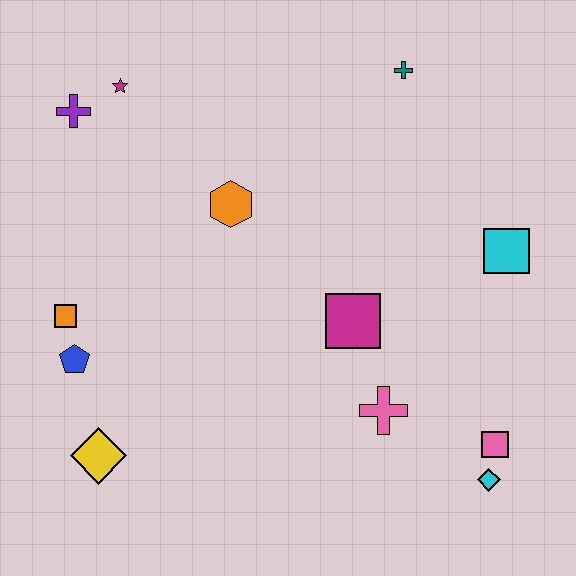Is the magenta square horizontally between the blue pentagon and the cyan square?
Yes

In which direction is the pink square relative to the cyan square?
The pink square is below the cyan square.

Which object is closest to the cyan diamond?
The pink square is closest to the cyan diamond.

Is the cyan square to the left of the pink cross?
No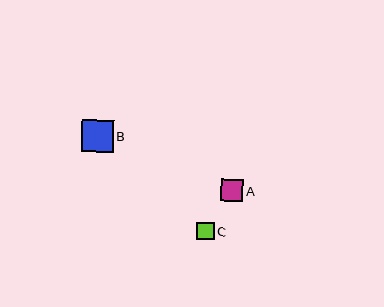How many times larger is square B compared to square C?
Square B is approximately 1.8 times the size of square C.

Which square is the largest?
Square B is the largest with a size of approximately 32 pixels.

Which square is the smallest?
Square C is the smallest with a size of approximately 18 pixels.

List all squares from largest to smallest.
From largest to smallest: B, A, C.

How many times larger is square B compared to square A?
Square B is approximately 1.5 times the size of square A.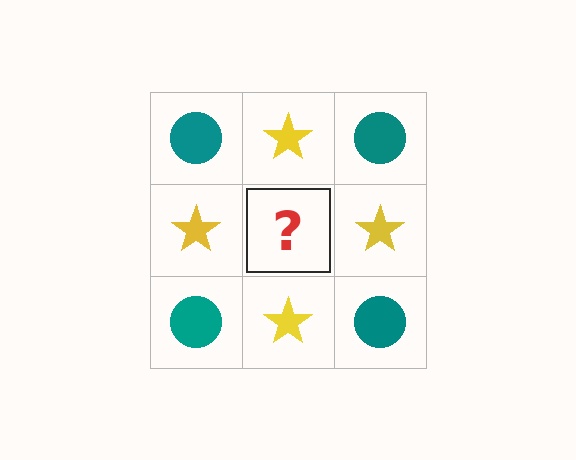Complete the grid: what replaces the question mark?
The question mark should be replaced with a teal circle.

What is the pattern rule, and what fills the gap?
The rule is that it alternates teal circle and yellow star in a checkerboard pattern. The gap should be filled with a teal circle.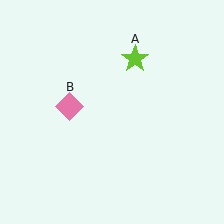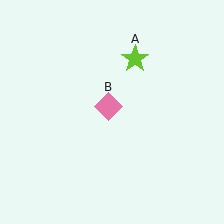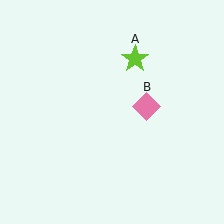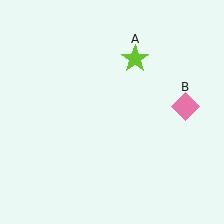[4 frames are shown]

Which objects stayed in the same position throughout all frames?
Lime star (object A) remained stationary.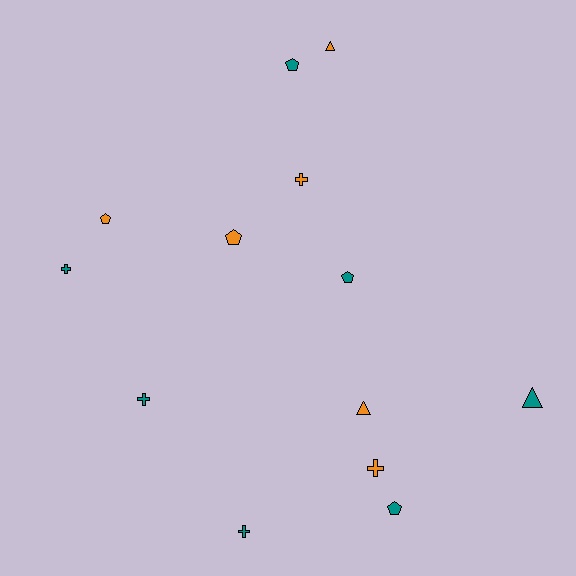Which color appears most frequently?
Teal, with 7 objects.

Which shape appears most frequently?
Cross, with 5 objects.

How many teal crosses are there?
There are 3 teal crosses.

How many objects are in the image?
There are 13 objects.